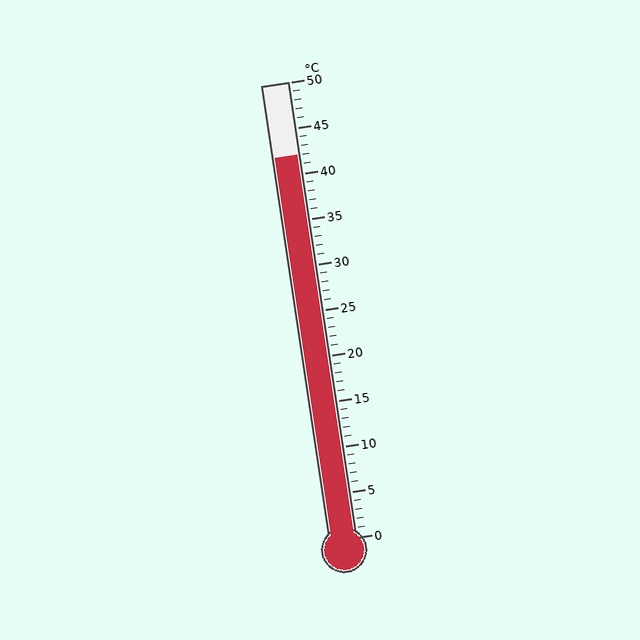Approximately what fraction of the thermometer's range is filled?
The thermometer is filled to approximately 85% of its range.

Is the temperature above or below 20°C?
The temperature is above 20°C.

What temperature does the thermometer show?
The thermometer shows approximately 42°C.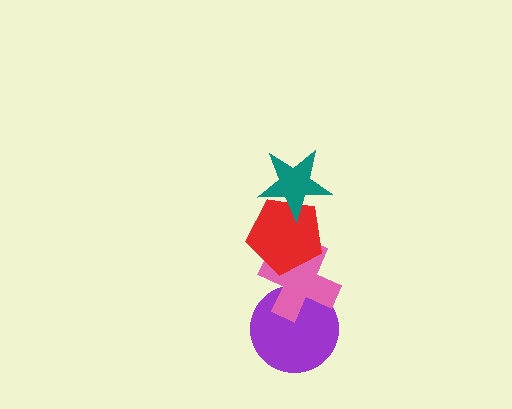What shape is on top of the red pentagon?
The teal star is on top of the red pentagon.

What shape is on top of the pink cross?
The red pentagon is on top of the pink cross.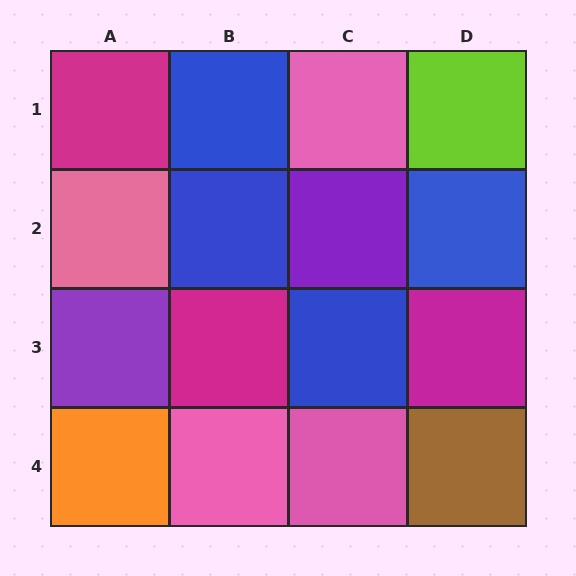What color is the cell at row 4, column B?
Pink.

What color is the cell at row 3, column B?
Magenta.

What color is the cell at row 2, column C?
Purple.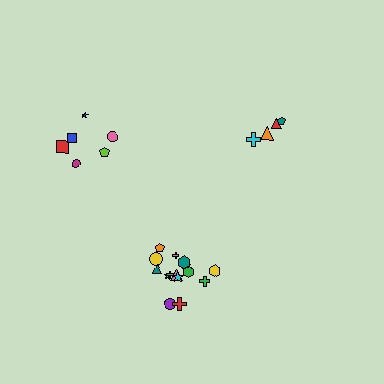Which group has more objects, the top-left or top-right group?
The top-left group.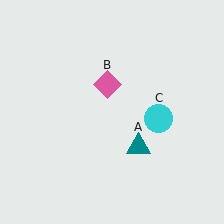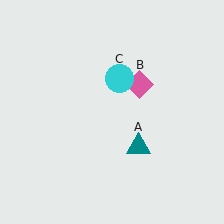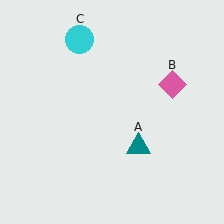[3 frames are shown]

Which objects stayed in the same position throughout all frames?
Teal triangle (object A) remained stationary.